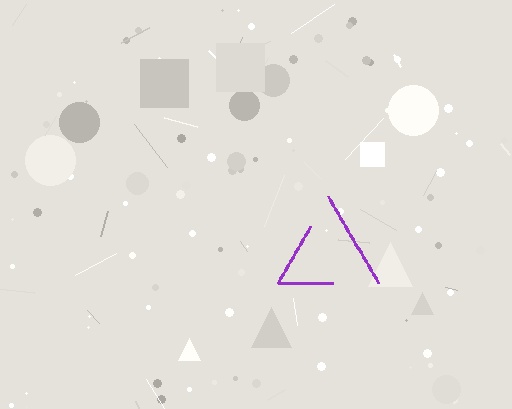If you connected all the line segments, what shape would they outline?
They would outline a triangle.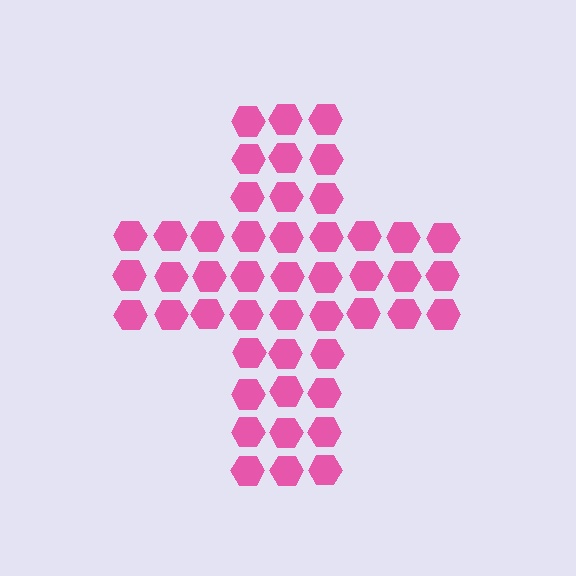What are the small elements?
The small elements are hexagons.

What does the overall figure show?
The overall figure shows a cross.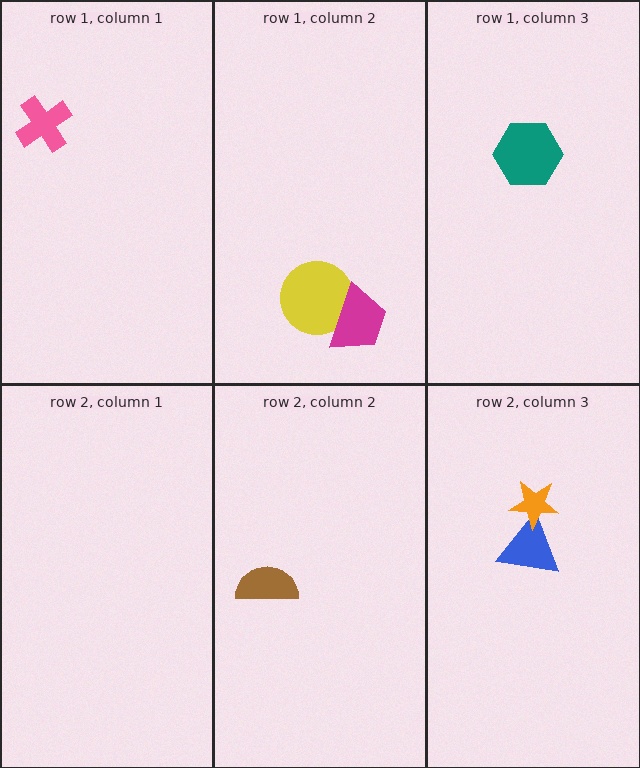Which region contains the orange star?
The row 2, column 3 region.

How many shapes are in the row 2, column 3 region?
2.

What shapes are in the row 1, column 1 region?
The pink cross.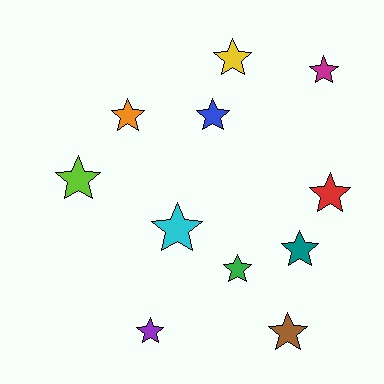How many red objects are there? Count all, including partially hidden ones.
There is 1 red object.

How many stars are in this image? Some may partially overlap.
There are 11 stars.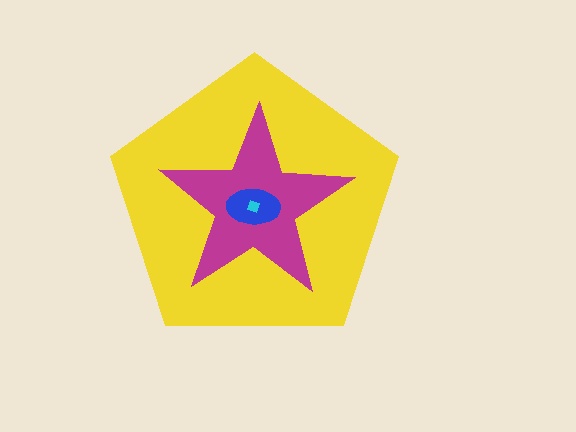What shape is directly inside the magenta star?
The blue ellipse.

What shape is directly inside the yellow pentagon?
The magenta star.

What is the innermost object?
The cyan diamond.